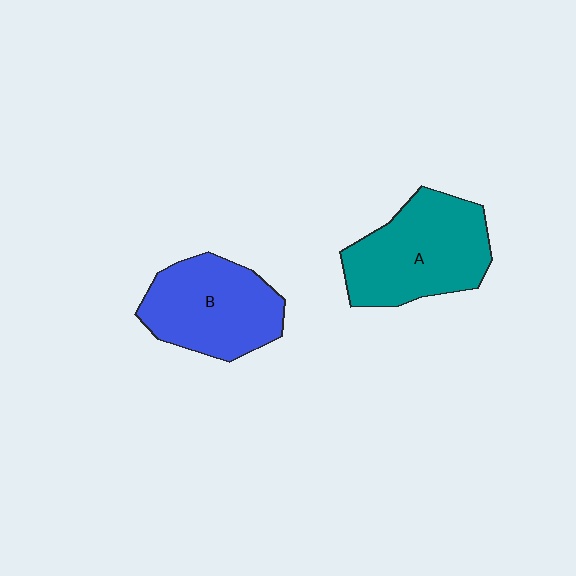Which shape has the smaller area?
Shape B (blue).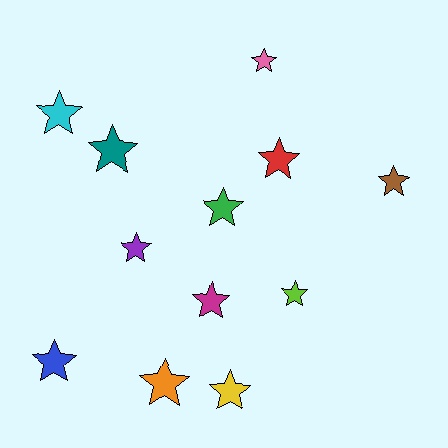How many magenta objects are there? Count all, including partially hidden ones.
There is 1 magenta object.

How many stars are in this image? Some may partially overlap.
There are 12 stars.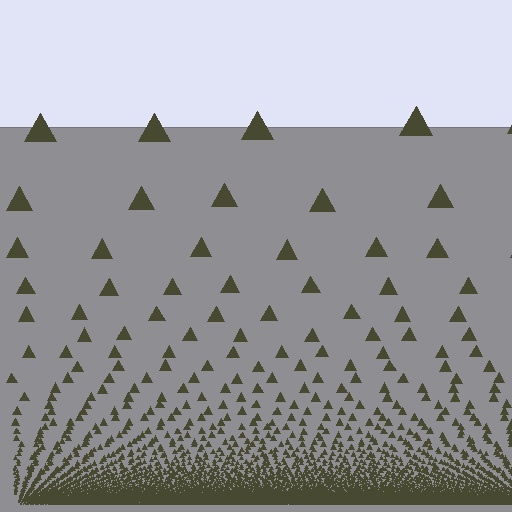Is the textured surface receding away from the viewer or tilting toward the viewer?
The surface appears to tilt toward the viewer. Texture elements get larger and sparser toward the top.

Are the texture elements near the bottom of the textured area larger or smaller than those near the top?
Smaller. The gradient is inverted — elements near the bottom are smaller and denser.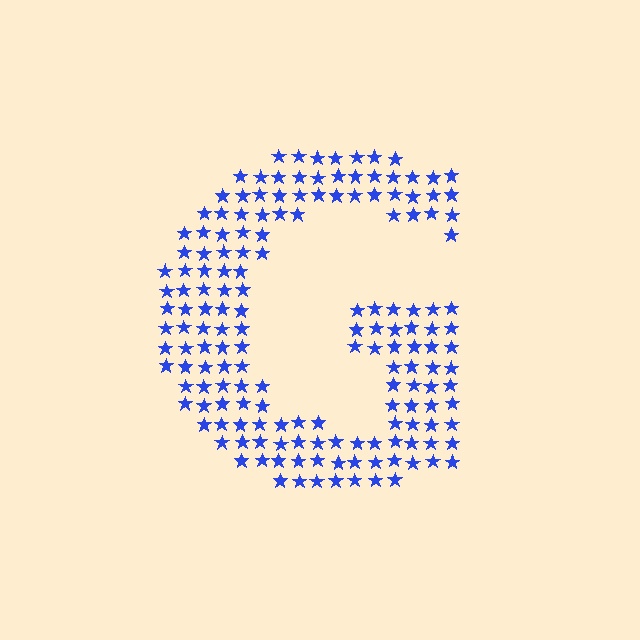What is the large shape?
The large shape is the letter G.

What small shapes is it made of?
It is made of small stars.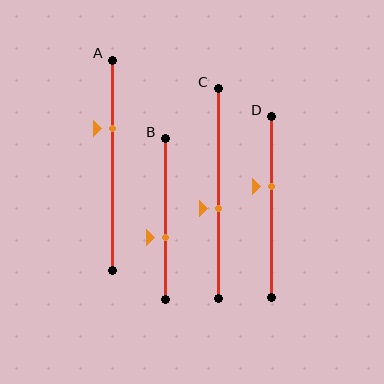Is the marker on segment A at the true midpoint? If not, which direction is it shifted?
No, the marker on segment A is shifted upward by about 17% of the segment length.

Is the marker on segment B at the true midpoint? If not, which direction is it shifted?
No, the marker on segment B is shifted downward by about 11% of the segment length.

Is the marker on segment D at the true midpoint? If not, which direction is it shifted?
No, the marker on segment D is shifted upward by about 12% of the segment length.